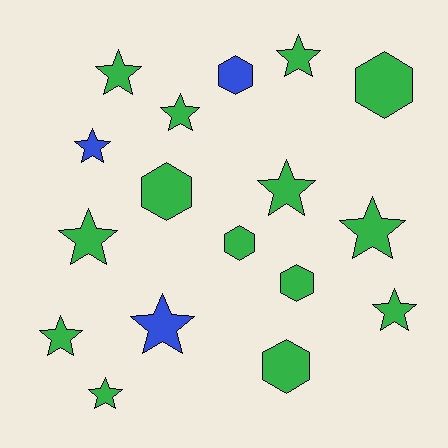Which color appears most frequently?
Green, with 14 objects.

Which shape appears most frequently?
Star, with 11 objects.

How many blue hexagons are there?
There is 1 blue hexagon.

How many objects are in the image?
There are 17 objects.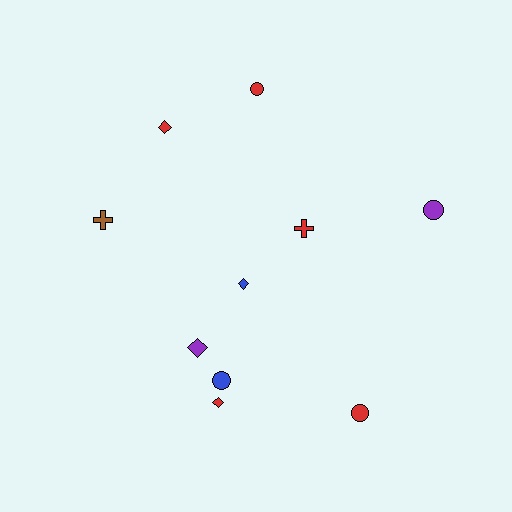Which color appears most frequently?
Red, with 5 objects.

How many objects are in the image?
There are 10 objects.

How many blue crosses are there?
There are no blue crosses.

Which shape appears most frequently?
Circle, with 4 objects.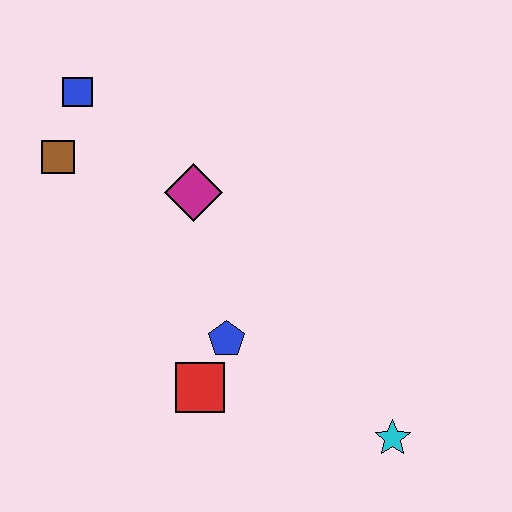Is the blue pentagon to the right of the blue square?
Yes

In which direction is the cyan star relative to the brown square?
The cyan star is to the right of the brown square.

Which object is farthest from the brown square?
The cyan star is farthest from the brown square.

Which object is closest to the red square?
The blue pentagon is closest to the red square.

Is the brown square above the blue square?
No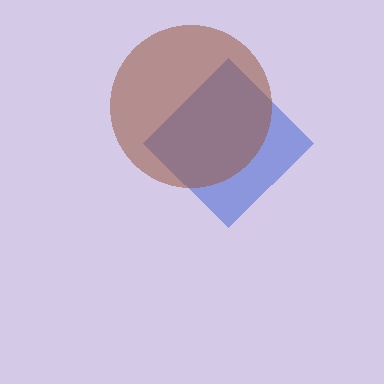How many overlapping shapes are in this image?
There are 2 overlapping shapes in the image.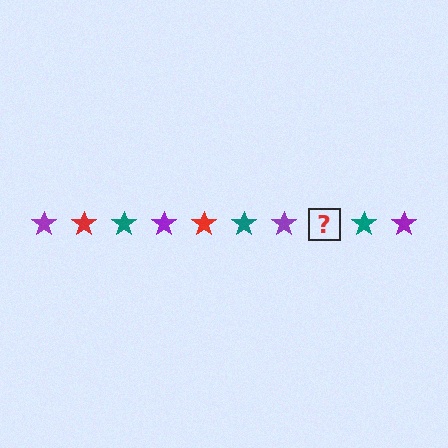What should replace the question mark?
The question mark should be replaced with a red star.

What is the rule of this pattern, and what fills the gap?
The rule is that the pattern cycles through purple, red, teal stars. The gap should be filled with a red star.